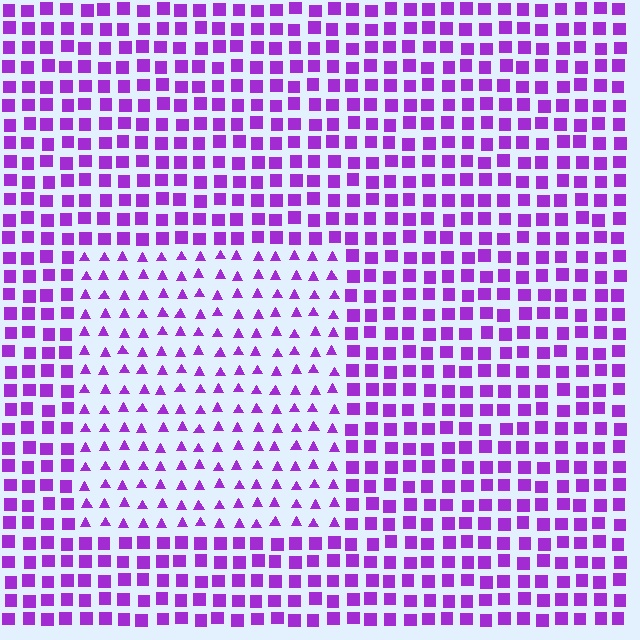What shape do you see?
I see a rectangle.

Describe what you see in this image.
The image is filled with small purple elements arranged in a uniform grid. A rectangle-shaped region contains triangles, while the surrounding area contains squares. The boundary is defined purely by the change in element shape.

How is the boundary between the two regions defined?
The boundary is defined by a change in element shape: triangles inside vs. squares outside. All elements share the same color and spacing.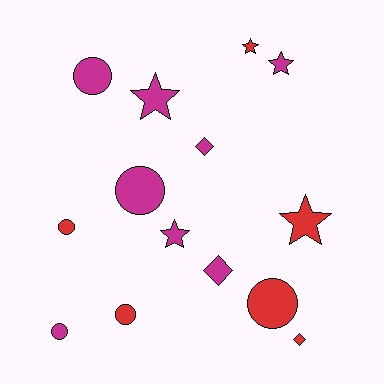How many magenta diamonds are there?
There are 2 magenta diamonds.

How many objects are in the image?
There are 14 objects.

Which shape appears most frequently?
Circle, with 6 objects.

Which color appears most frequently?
Magenta, with 8 objects.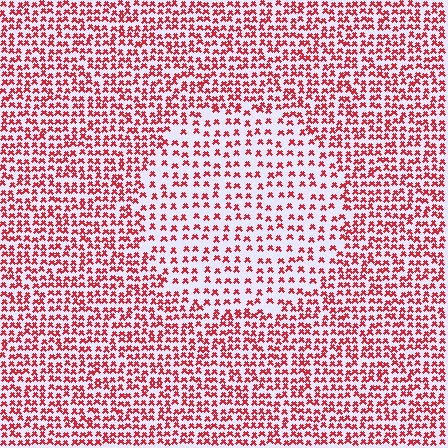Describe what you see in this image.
The image contains small red elements arranged at two different densities. A circle-shaped region is visible where the elements are less densely packed than the surrounding area.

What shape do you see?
I see a circle.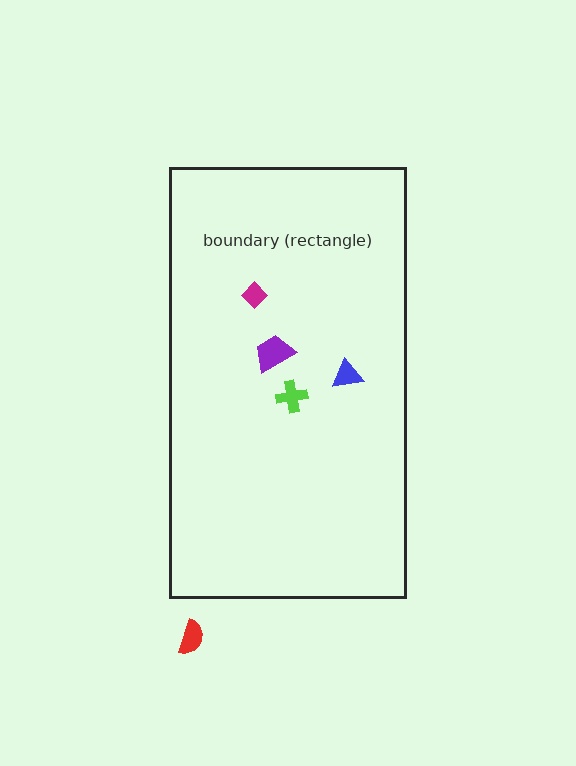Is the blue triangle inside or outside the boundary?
Inside.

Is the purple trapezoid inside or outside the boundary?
Inside.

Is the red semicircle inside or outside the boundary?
Outside.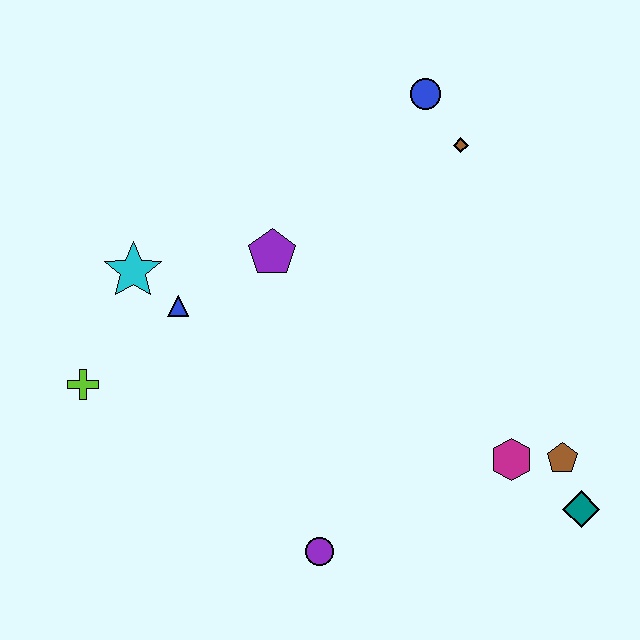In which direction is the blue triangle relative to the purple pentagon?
The blue triangle is to the left of the purple pentagon.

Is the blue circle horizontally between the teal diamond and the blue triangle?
Yes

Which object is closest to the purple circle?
The magenta hexagon is closest to the purple circle.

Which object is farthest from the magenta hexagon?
The lime cross is farthest from the magenta hexagon.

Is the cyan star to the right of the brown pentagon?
No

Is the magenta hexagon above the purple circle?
Yes